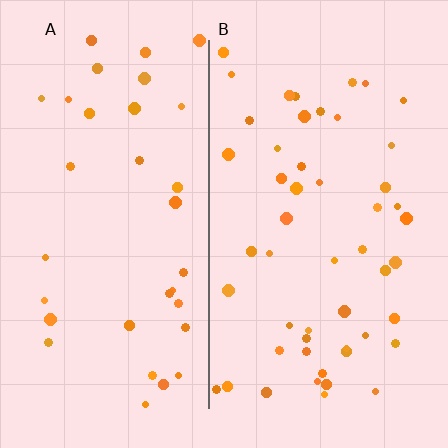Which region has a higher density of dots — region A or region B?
B (the right).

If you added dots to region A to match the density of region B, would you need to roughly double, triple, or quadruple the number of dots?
Approximately double.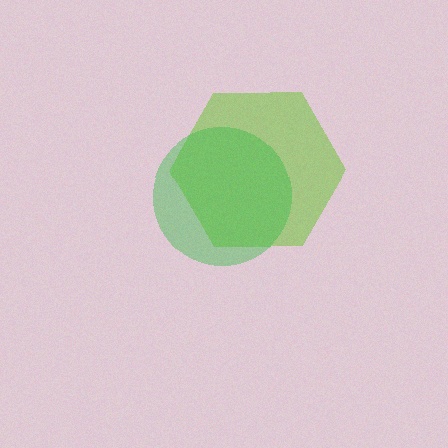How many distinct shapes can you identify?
There are 2 distinct shapes: a lime hexagon, a green circle.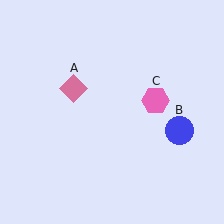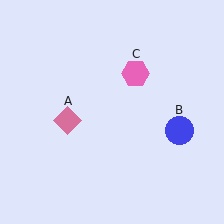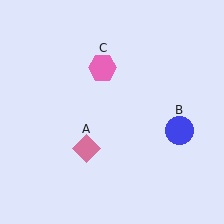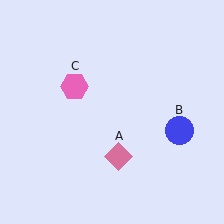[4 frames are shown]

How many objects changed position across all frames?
2 objects changed position: pink diamond (object A), pink hexagon (object C).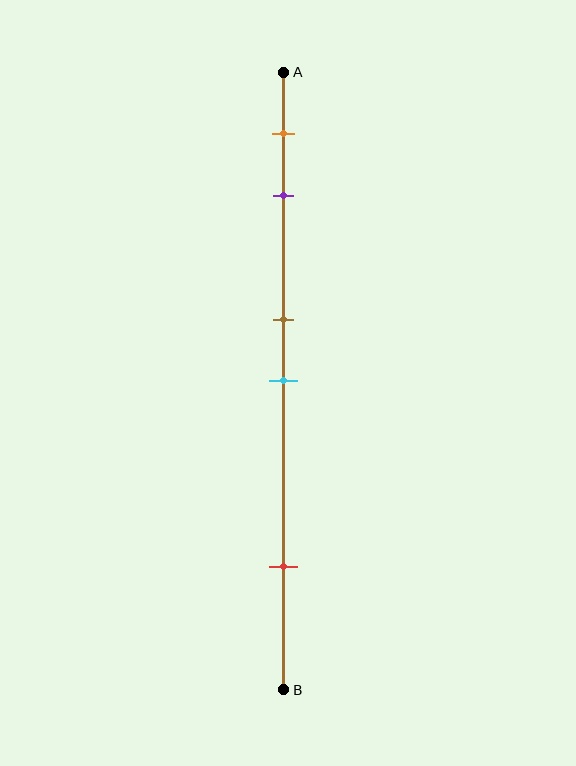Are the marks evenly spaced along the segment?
No, the marks are not evenly spaced.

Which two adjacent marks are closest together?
The brown and cyan marks are the closest adjacent pair.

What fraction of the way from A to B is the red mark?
The red mark is approximately 80% (0.8) of the way from A to B.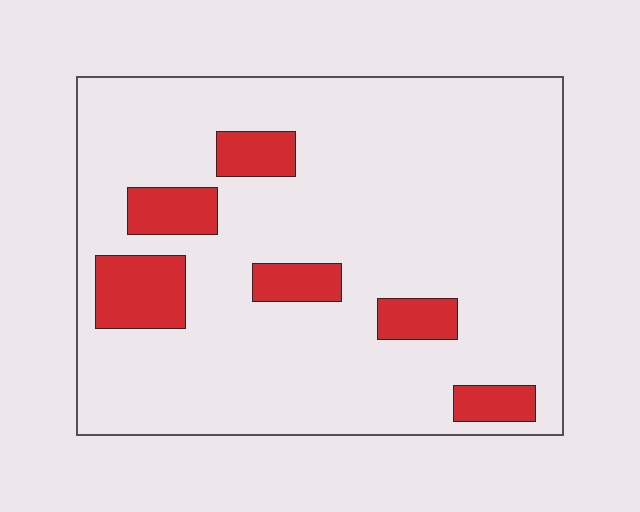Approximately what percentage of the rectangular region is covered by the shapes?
Approximately 15%.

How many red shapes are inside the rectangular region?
6.